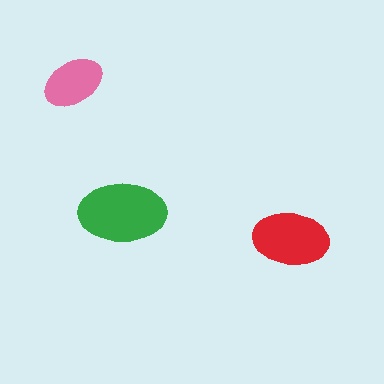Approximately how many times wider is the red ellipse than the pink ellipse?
About 1.5 times wider.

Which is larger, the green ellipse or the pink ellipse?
The green one.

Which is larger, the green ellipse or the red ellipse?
The green one.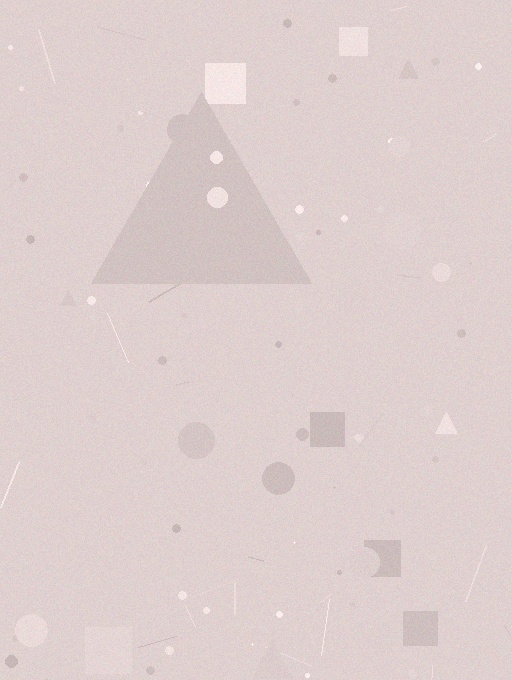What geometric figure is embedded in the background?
A triangle is embedded in the background.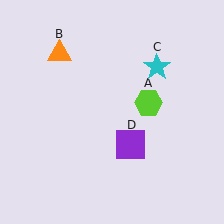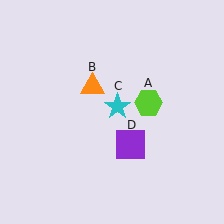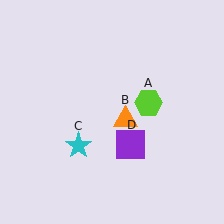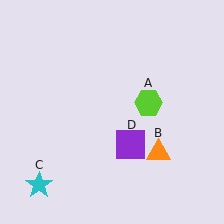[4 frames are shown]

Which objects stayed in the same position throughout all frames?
Lime hexagon (object A) and purple square (object D) remained stationary.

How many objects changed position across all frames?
2 objects changed position: orange triangle (object B), cyan star (object C).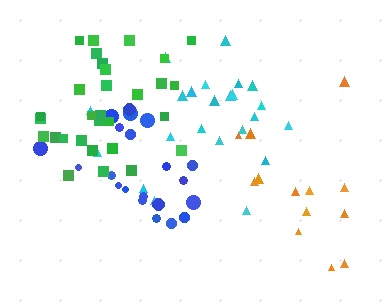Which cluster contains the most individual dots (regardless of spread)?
Green (30).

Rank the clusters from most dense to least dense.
blue, cyan, green, orange.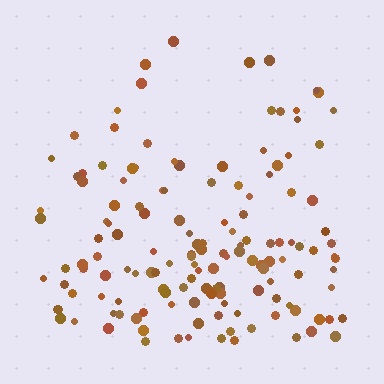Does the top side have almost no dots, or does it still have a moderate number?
Still a moderate number, just noticeably fewer than the bottom.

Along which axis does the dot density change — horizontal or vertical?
Vertical.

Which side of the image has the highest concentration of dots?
The bottom.